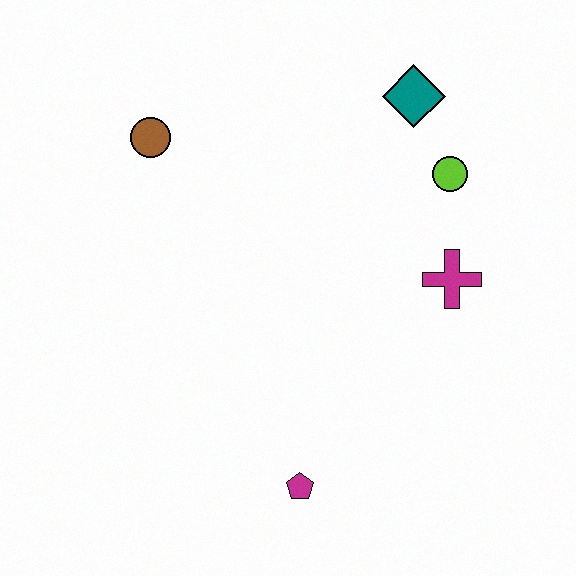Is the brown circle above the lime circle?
Yes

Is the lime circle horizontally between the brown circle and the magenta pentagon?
No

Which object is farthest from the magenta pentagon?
The teal diamond is farthest from the magenta pentagon.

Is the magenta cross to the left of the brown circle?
No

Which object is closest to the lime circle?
The teal diamond is closest to the lime circle.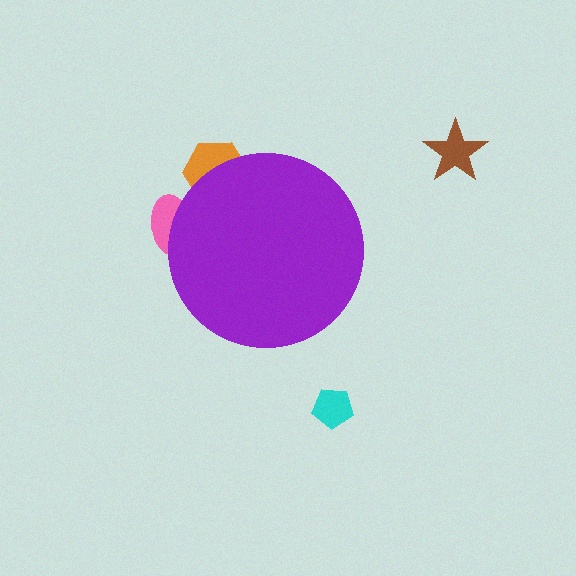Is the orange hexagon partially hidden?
Yes, the orange hexagon is partially hidden behind the purple circle.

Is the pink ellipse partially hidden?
Yes, the pink ellipse is partially hidden behind the purple circle.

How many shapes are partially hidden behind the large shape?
2 shapes are partially hidden.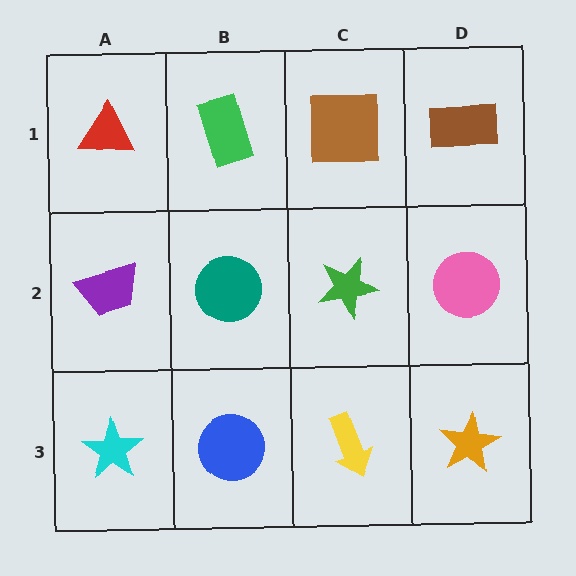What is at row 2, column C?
A green star.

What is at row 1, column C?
A brown square.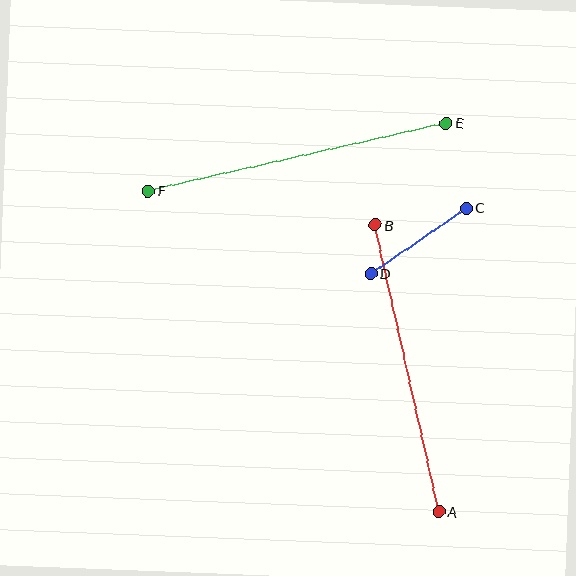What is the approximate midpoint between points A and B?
The midpoint is at approximately (407, 368) pixels.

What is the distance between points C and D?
The distance is approximately 116 pixels.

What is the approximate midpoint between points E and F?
The midpoint is at approximately (297, 157) pixels.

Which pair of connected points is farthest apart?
Points E and F are farthest apart.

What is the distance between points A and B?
The distance is approximately 294 pixels.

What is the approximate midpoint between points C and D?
The midpoint is at approximately (419, 241) pixels.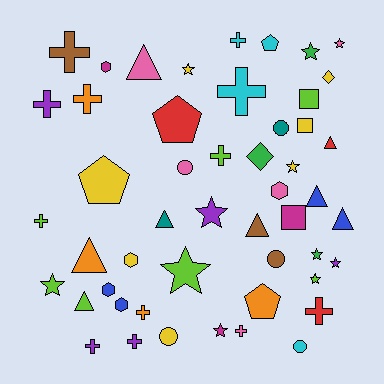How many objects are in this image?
There are 50 objects.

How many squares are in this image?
There are 3 squares.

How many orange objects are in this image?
There are 4 orange objects.